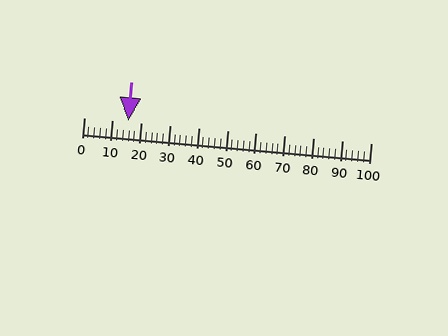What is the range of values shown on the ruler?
The ruler shows values from 0 to 100.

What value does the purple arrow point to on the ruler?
The purple arrow points to approximately 15.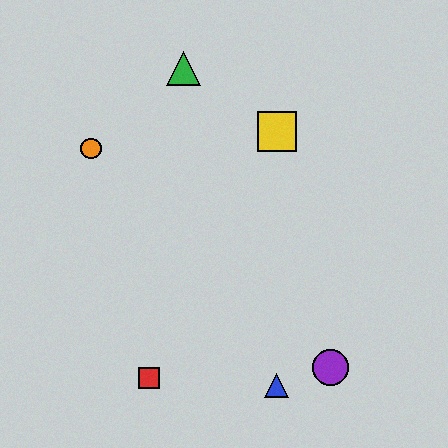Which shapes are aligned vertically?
The blue triangle, the yellow square are aligned vertically.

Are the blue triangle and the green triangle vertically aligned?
No, the blue triangle is at x≈277 and the green triangle is at x≈183.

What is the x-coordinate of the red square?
The red square is at x≈149.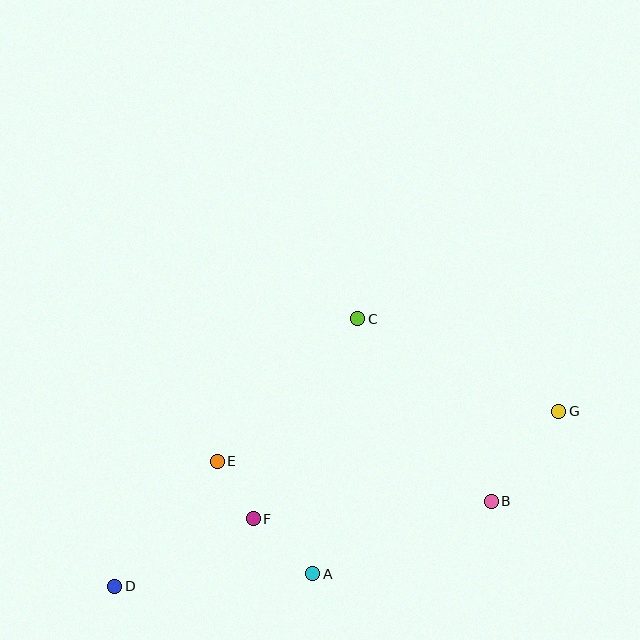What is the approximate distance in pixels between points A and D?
The distance between A and D is approximately 198 pixels.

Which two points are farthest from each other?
Points D and G are farthest from each other.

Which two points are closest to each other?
Points E and F are closest to each other.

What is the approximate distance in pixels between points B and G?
The distance between B and G is approximately 113 pixels.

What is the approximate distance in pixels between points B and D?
The distance between B and D is approximately 386 pixels.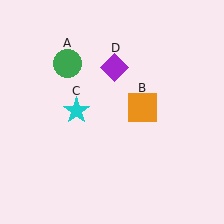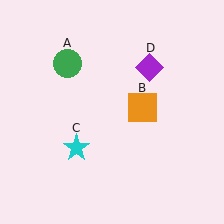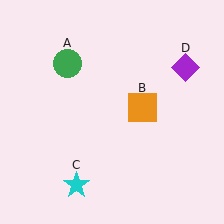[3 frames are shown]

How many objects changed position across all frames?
2 objects changed position: cyan star (object C), purple diamond (object D).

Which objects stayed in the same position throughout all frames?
Green circle (object A) and orange square (object B) remained stationary.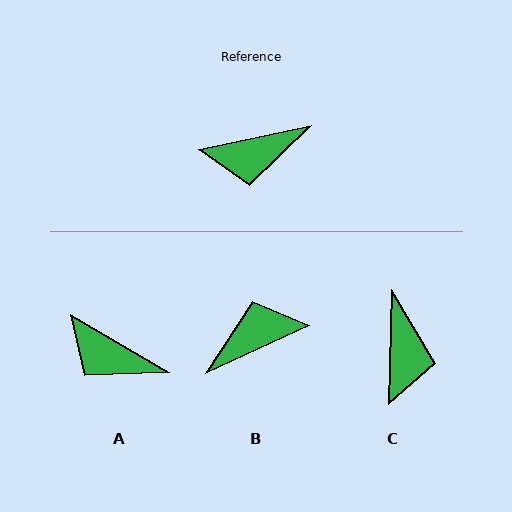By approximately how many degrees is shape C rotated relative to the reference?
Approximately 76 degrees counter-clockwise.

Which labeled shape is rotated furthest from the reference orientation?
B, about 167 degrees away.